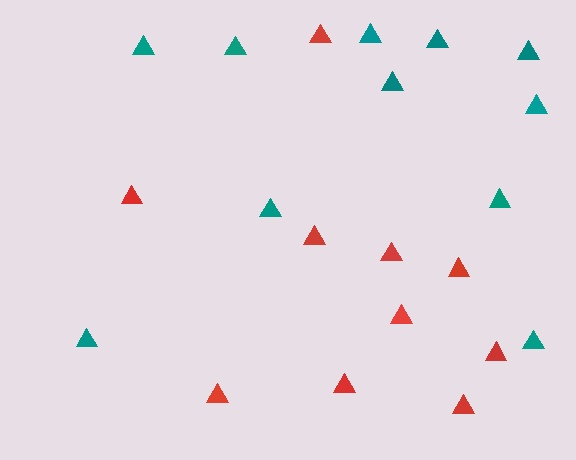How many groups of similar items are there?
There are 2 groups: one group of teal triangles (11) and one group of red triangles (10).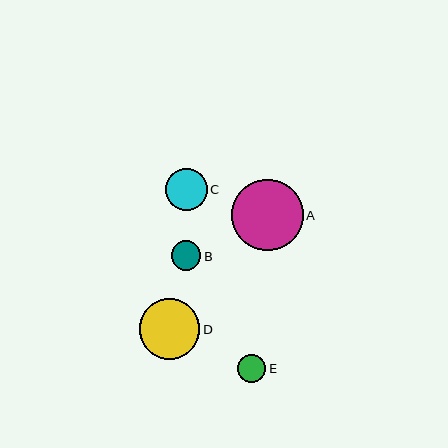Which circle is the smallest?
Circle E is the smallest with a size of approximately 28 pixels.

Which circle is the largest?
Circle A is the largest with a size of approximately 71 pixels.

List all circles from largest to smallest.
From largest to smallest: A, D, C, B, E.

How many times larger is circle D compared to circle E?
Circle D is approximately 2.2 times the size of circle E.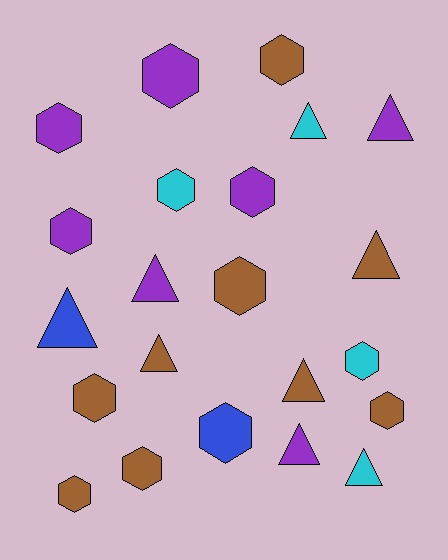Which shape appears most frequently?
Hexagon, with 13 objects.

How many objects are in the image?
There are 22 objects.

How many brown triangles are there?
There are 3 brown triangles.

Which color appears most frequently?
Brown, with 9 objects.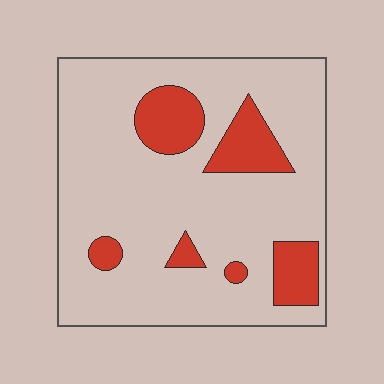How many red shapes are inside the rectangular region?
6.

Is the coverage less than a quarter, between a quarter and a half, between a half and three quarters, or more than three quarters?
Less than a quarter.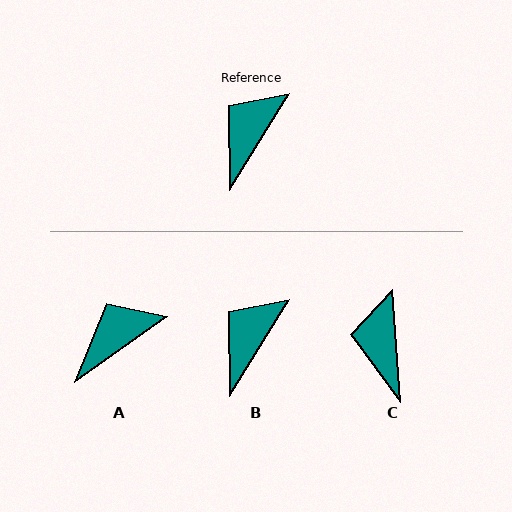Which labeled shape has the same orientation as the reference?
B.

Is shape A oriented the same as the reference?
No, it is off by about 23 degrees.